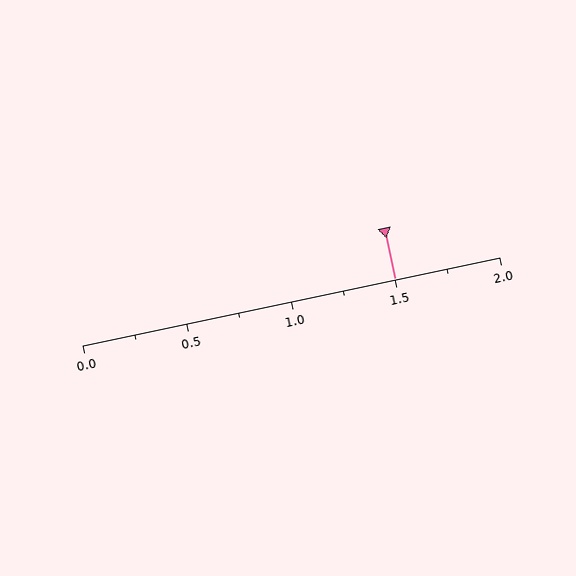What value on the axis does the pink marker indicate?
The marker indicates approximately 1.5.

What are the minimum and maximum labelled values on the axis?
The axis runs from 0.0 to 2.0.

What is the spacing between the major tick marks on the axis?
The major ticks are spaced 0.5 apart.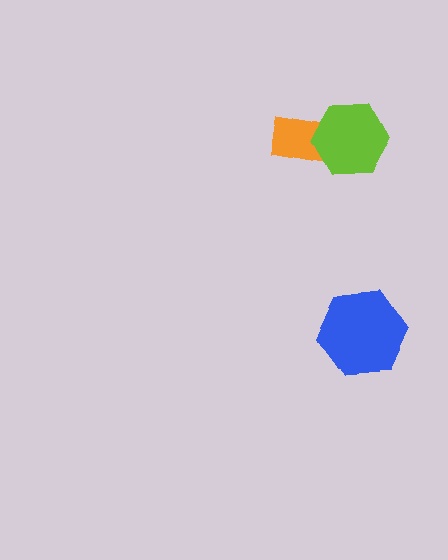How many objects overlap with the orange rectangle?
1 object overlaps with the orange rectangle.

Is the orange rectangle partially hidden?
Yes, it is partially covered by another shape.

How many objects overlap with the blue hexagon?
0 objects overlap with the blue hexagon.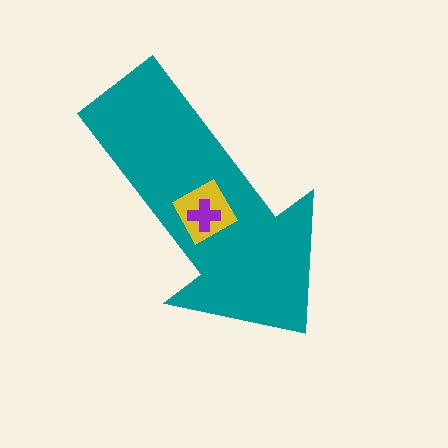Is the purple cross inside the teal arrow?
Yes.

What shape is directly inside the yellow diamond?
The purple cross.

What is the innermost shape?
The purple cross.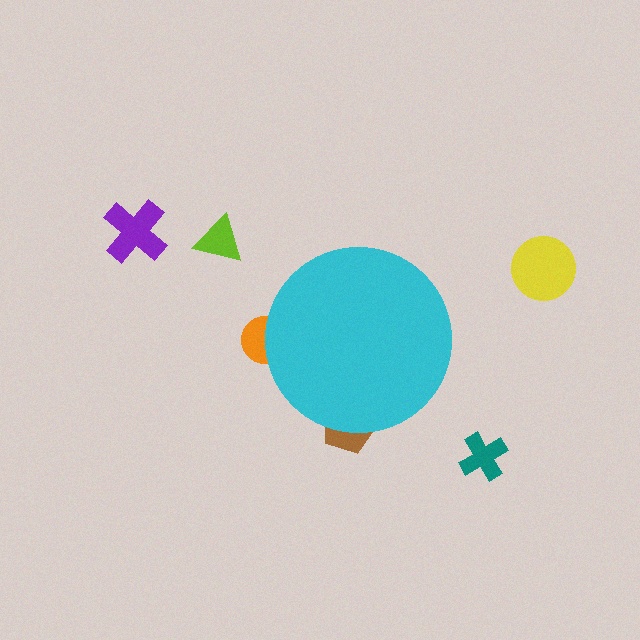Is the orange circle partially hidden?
Yes, the orange circle is partially hidden behind the cyan circle.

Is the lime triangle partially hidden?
No, the lime triangle is fully visible.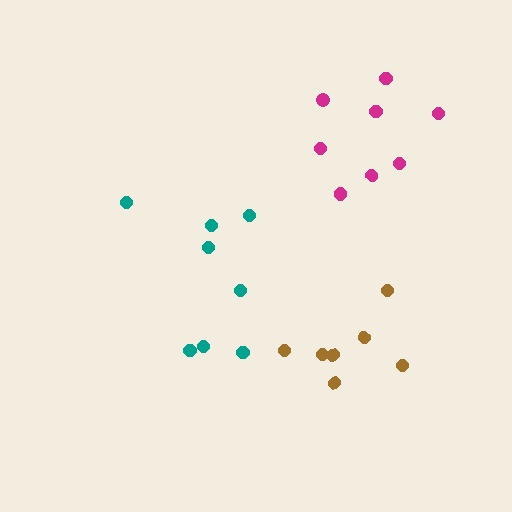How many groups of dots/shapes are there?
There are 3 groups.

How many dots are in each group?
Group 1: 7 dots, Group 2: 8 dots, Group 3: 8 dots (23 total).